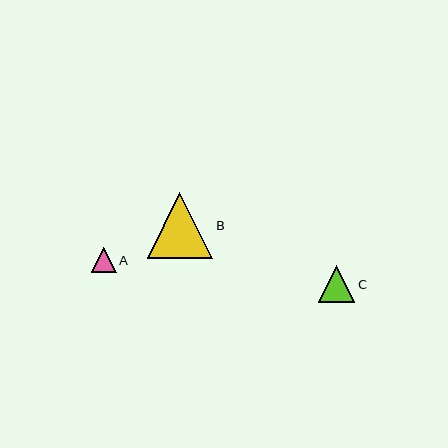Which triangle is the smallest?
Triangle A is the smallest with a size of approximately 25 pixels.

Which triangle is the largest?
Triangle B is the largest with a size of approximately 66 pixels.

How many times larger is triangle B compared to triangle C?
Triangle B is approximately 1.8 times the size of triangle C.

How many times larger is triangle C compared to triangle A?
Triangle C is approximately 1.5 times the size of triangle A.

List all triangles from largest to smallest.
From largest to smallest: B, C, A.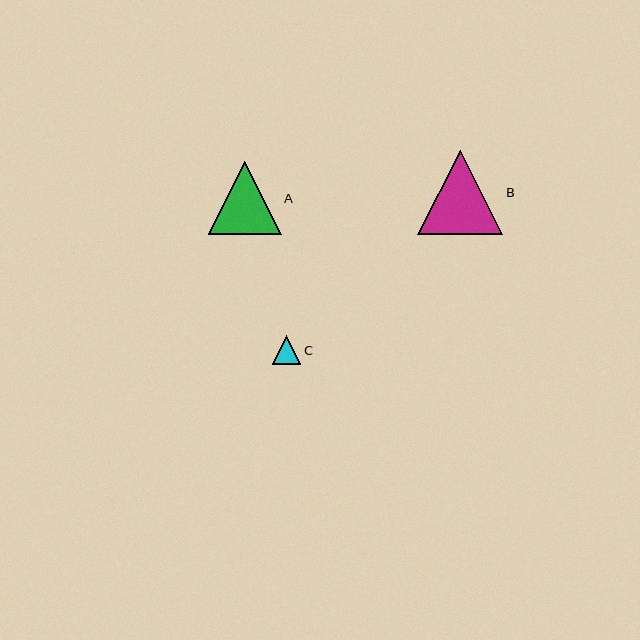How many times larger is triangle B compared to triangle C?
Triangle B is approximately 3.0 times the size of triangle C.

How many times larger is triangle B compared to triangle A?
Triangle B is approximately 1.2 times the size of triangle A.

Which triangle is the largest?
Triangle B is the largest with a size of approximately 85 pixels.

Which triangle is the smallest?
Triangle C is the smallest with a size of approximately 28 pixels.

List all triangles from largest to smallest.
From largest to smallest: B, A, C.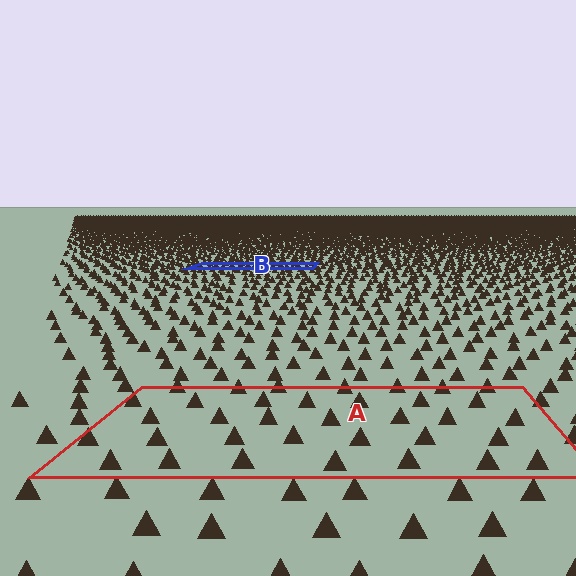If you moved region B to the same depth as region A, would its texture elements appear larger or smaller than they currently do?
They would appear larger. At a closer depth, the same texture elements are projected at a bigger on-screen size.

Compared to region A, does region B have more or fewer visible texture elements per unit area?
Region B has more texture elements per unit area — they are packed more densely because it is farther away.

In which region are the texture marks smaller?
The texture marks are smaller in region B, because it is farther away.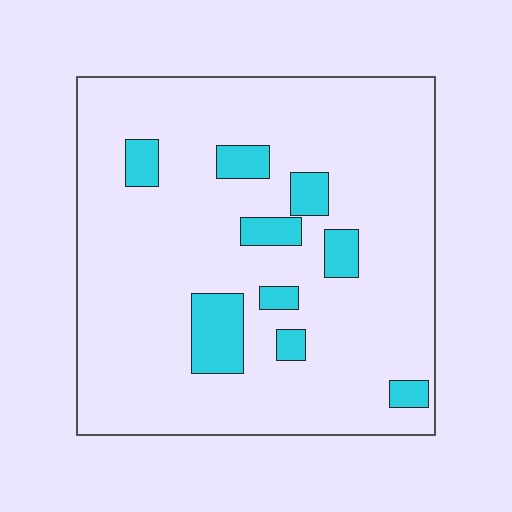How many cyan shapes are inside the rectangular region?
9.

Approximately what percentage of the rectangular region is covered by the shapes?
Approximately 10%.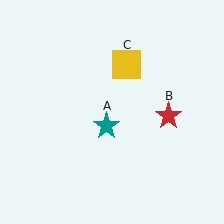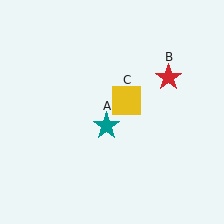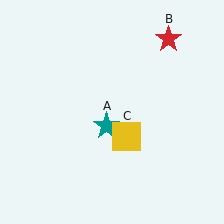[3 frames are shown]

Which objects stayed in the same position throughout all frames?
Teal star (object A) remained stationary.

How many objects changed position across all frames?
2 objects changed position: red star (object B), yellow square (object C).